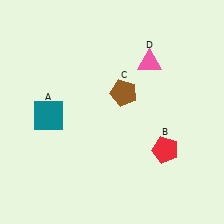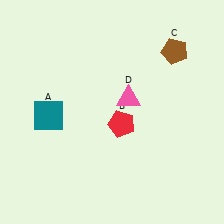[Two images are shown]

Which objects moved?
The objects that moved are: the red pentagon (B), the brown pentagon (C), the pink triangle (D).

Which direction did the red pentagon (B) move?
The red pentagon (B) moved left.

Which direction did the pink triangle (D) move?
The pink triangle (D) moved down.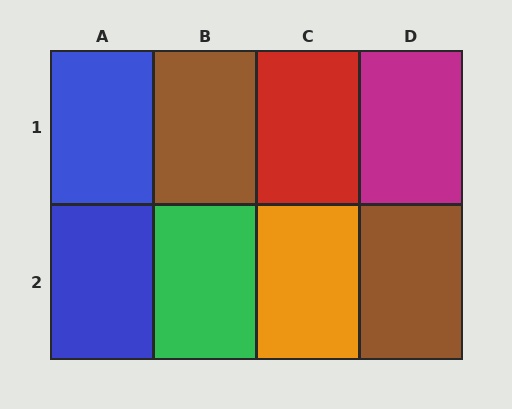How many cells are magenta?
1 cell is magenta.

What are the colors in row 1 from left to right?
Blue, brown, red, magenta.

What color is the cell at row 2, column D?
Brown.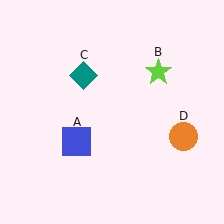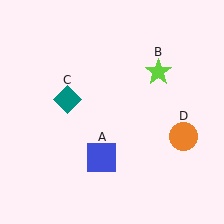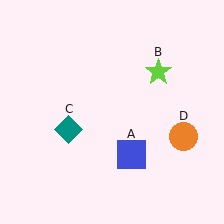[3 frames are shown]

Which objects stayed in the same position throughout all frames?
Lime star (object B) and orange circle (object D) remained stationary.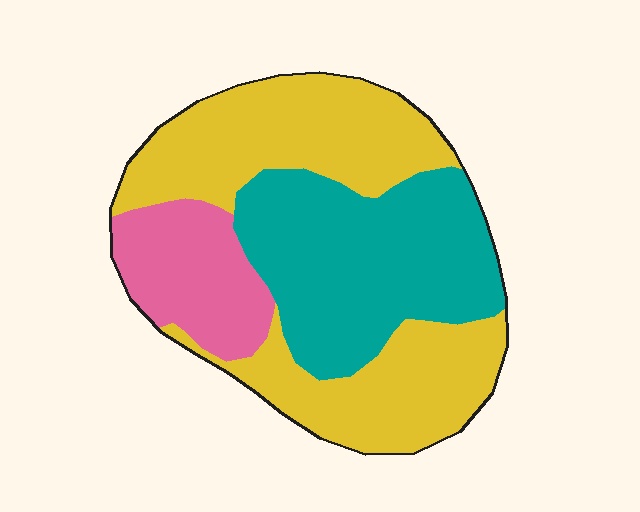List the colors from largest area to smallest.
From largest to smallest: yellow, teal, pink.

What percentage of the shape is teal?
Teal takes up between a third and a half of the shape.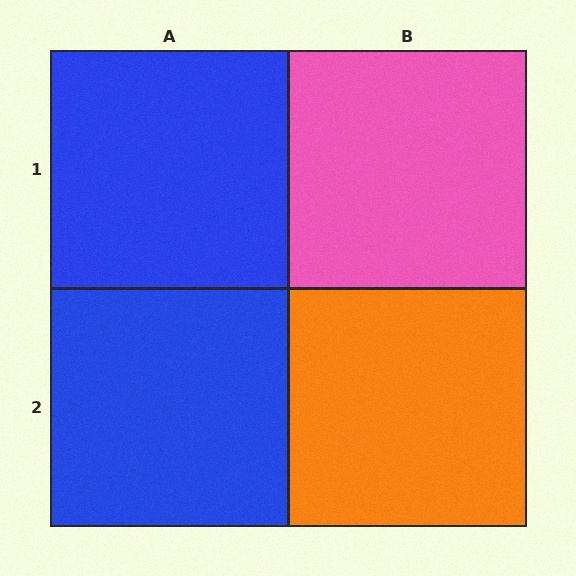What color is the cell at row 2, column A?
Blue.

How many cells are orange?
1 cell is orange.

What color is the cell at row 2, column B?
Orange.